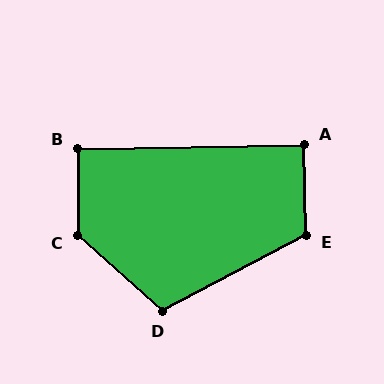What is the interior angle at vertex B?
Approximately 91 degrees (approximately right).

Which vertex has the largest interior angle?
C, at approximately 131 degrees.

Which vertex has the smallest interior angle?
A, at approximately 90 degrees.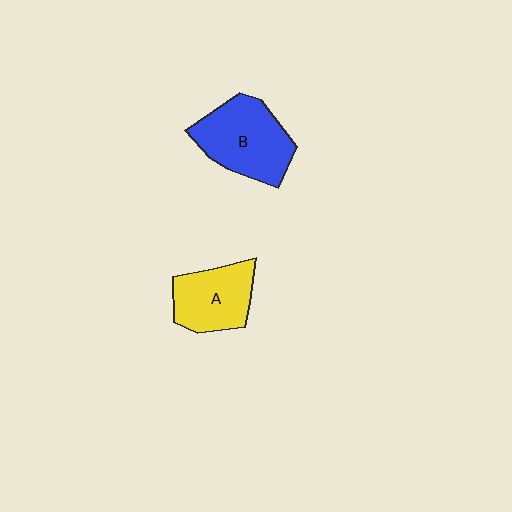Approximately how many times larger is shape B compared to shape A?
Approximately 1.3 times.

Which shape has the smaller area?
Shape A (yellow).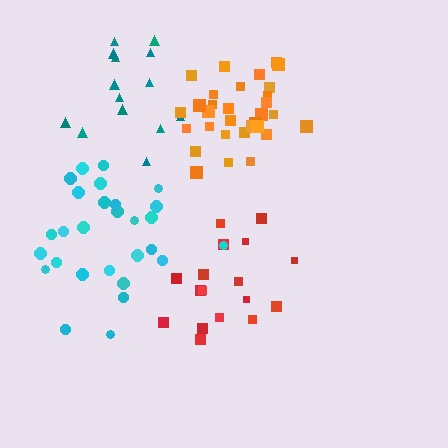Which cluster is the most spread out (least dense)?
Teal.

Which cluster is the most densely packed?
Orange.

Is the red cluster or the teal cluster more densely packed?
Red.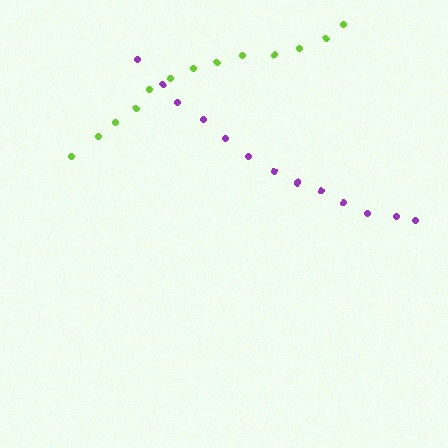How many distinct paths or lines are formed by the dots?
There are 2 distinct paths.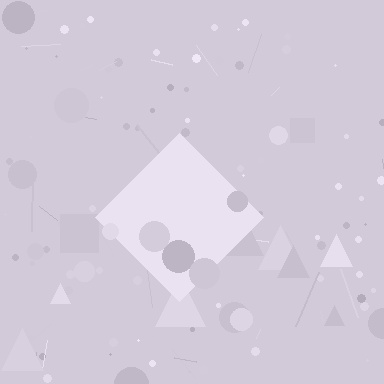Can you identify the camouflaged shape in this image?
The camouflaged shape is a diamond.